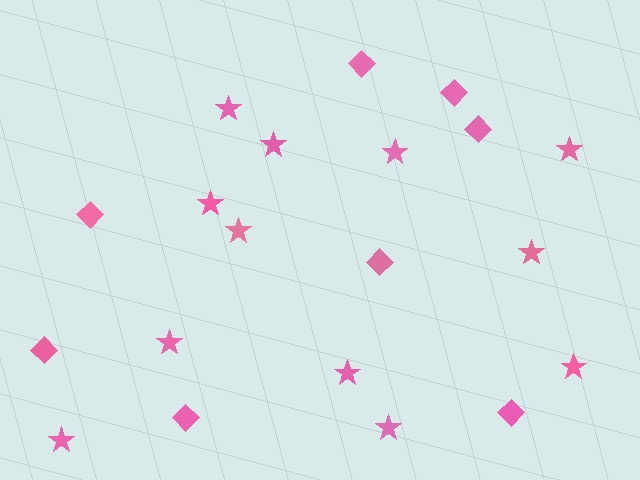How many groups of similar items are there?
There are 2 groups: one group of stars (12) and one group of diamonds (8).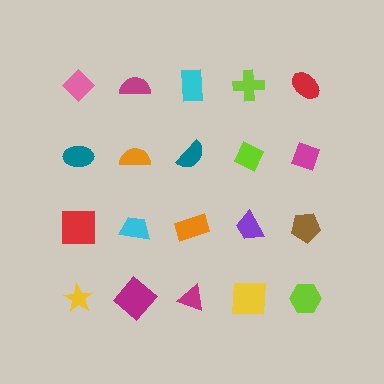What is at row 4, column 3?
A magenta triangle.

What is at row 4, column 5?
A lime hexagon.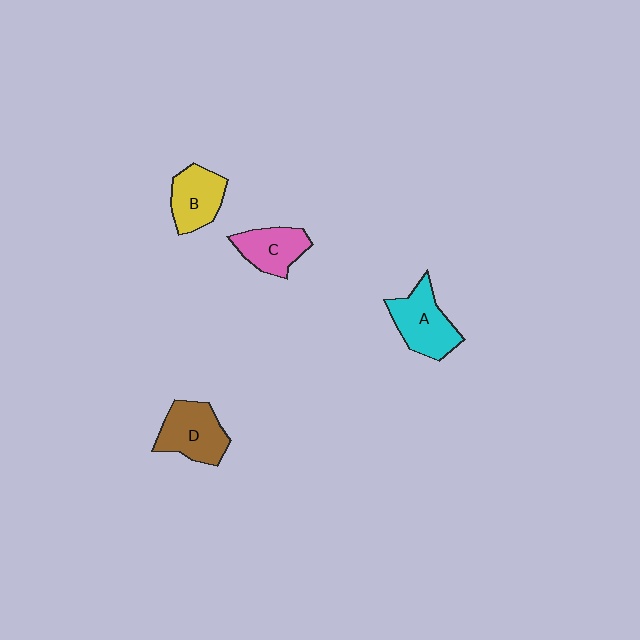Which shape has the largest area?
Shape A (cyan).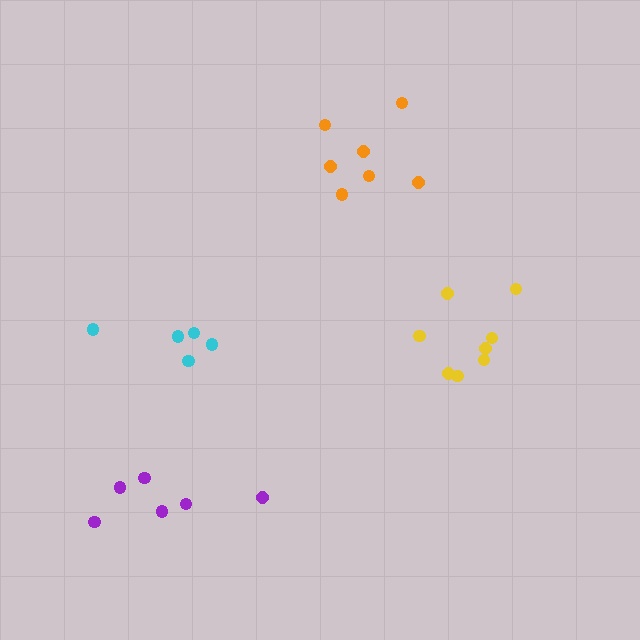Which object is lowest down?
The purple cluster is bottommost.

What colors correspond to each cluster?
The clusters are colored: orange, yellow, purple, cyan.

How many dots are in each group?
Group 1: 7 dots, Group 2: 8 dots, Group 3: 6 dots, Group 4: 5 dots (26 total).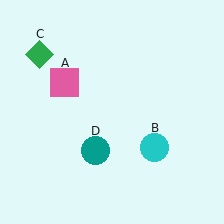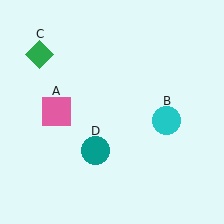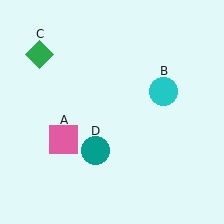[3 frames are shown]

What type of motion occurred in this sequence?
The pink square (object A), cyan circle (object B) rotated counterclockwise around the center of the scene.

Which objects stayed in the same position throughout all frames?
Green diamond (object C) and teal circle (object D) remained stationary.